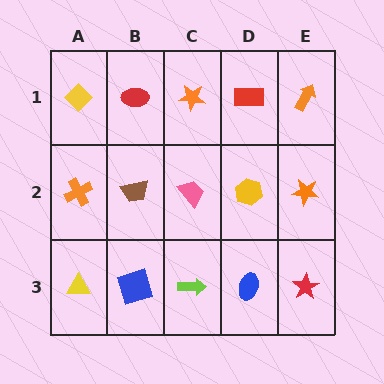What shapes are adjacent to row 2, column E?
An orange arrow (row 1, column E), a red star (row 3, column E), a yellow hexagon (row 2, column D).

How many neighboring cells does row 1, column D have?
3.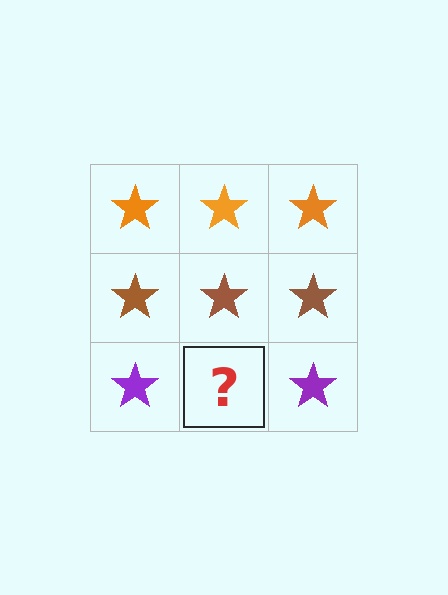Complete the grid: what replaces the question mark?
The question mark should be replaced with a purple star.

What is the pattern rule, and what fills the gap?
The rule is that each row has a consistent color. The gap should be filled with a purple star.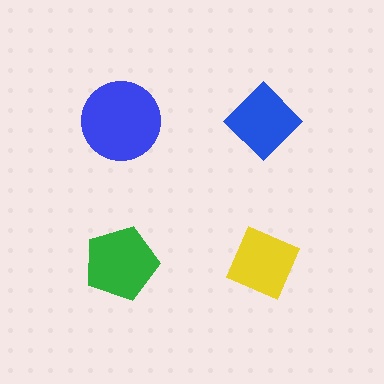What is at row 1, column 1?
A blue circle.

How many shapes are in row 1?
2 shapes.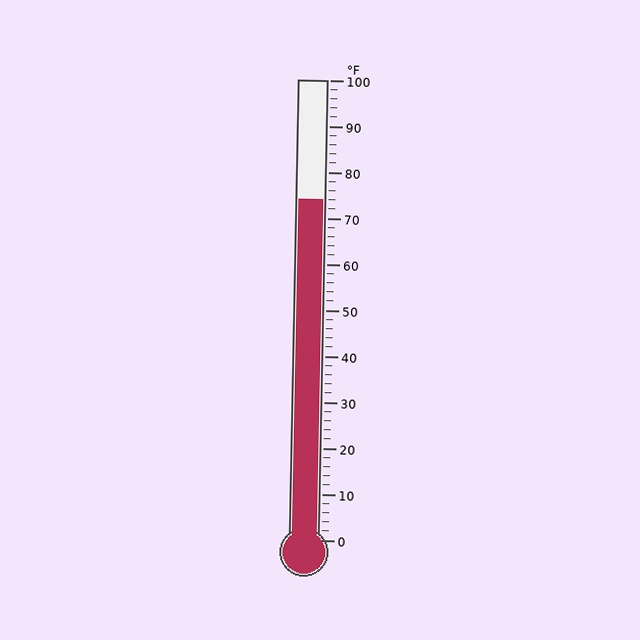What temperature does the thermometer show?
The thermometer shows approximately 74°F.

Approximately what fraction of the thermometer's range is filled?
The thermometer is filled to approximately 75% of its range.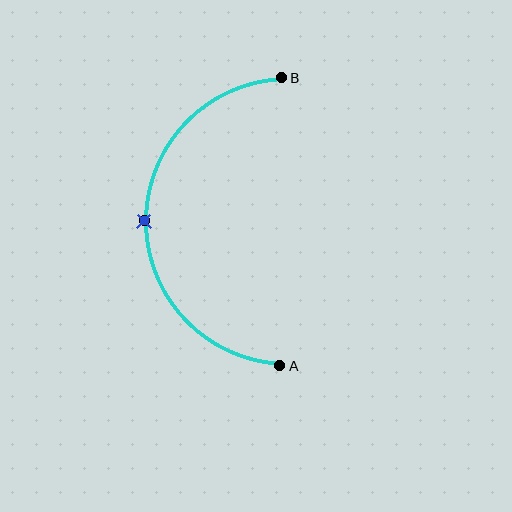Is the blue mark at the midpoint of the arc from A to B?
Yes. The blue mark lies on the arc at equal arc-length from both A and B — it is the arc midpoint.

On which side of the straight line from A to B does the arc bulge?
The arc bulges to the left of the straight line connecting A and B.